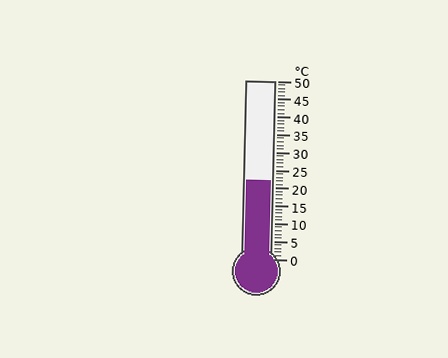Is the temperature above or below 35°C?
The temperature is below 35°C.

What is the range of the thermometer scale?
The thermometer scale ranges from 0°C to 50°C.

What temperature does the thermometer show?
The thermometer shows approximately 22°C.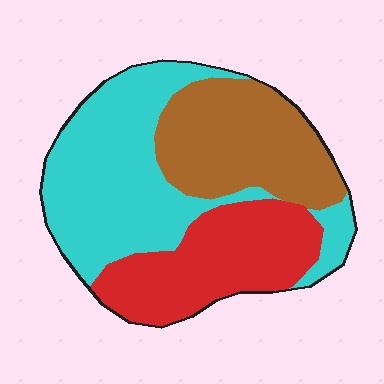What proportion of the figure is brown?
Brown covers around 30% of the figure.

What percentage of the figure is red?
Red covers about 30% of the figure.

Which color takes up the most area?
Cyan, at roughly 45%.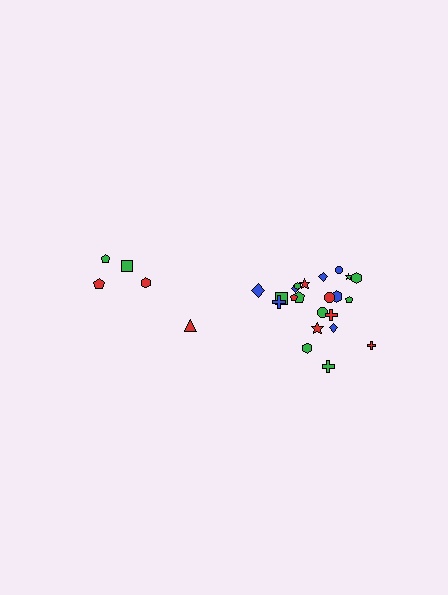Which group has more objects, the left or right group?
The right group.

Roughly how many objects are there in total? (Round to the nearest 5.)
Roughly 25 objects in total.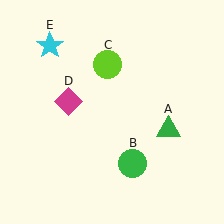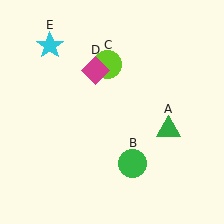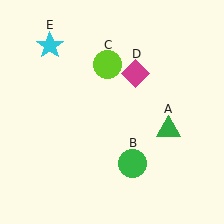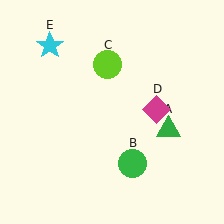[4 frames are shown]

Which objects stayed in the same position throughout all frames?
Green triangle (object A) and green circle (object B) and lime circle (object C) and cyan star (object E) remained stationary.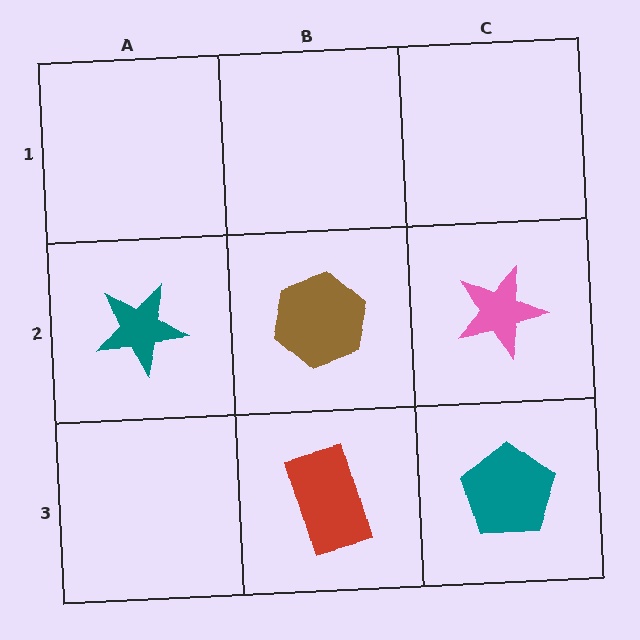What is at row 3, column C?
A teal pentagon.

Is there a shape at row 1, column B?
No, that cell is empty.